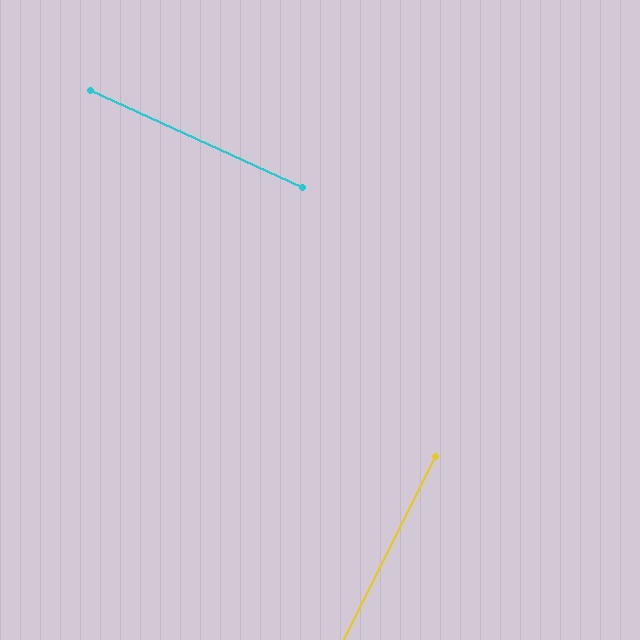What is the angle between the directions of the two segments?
Approximately 88 degrees.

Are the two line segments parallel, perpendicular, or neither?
Perpendicular — they meet at approximately 88°.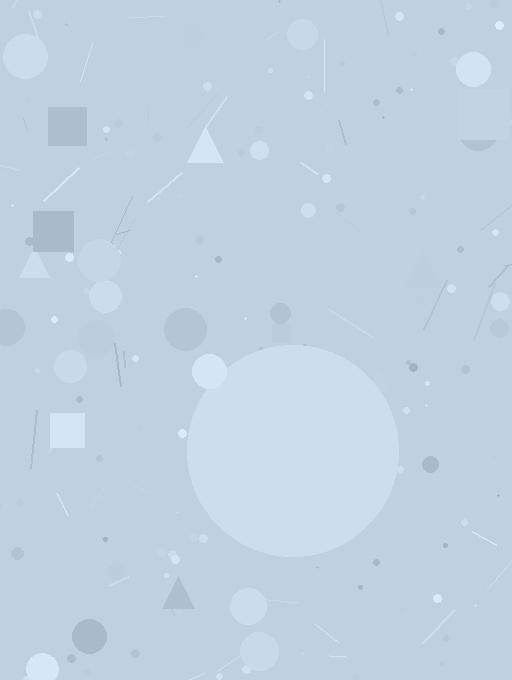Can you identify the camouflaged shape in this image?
The camouflaged shape is a circle.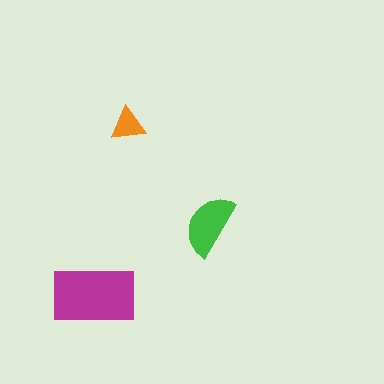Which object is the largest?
The magenta rectangle.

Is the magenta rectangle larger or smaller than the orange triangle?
Larger.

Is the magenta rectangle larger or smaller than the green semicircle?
Larger.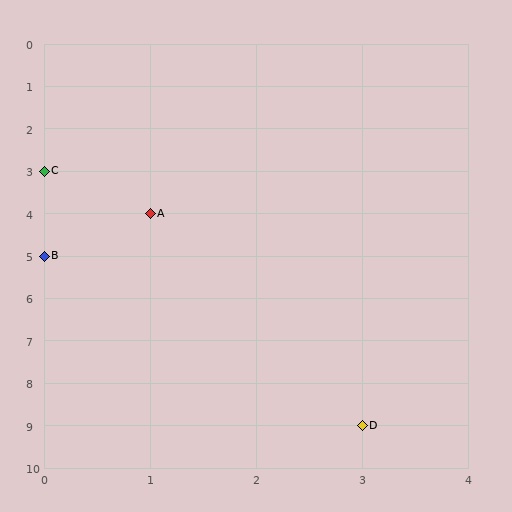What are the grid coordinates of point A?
Point A is at grid coordinates (1, 4).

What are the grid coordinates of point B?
Point B is at grid coordinates (0, 5).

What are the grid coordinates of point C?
Point C is at grid coordinates (0, 3).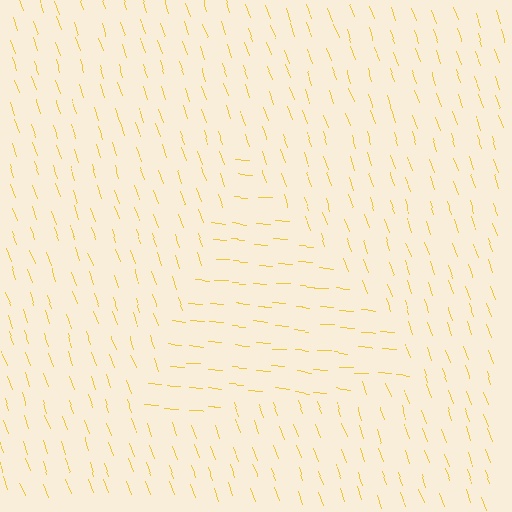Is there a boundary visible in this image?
Yes, there is a texture boundary formed by a change in line orientation.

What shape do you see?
I see a triangle.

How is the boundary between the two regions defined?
The boundary is defined purely by a change in line orientation (approximately 66 degrees difference). All lines are the same color and thickness.